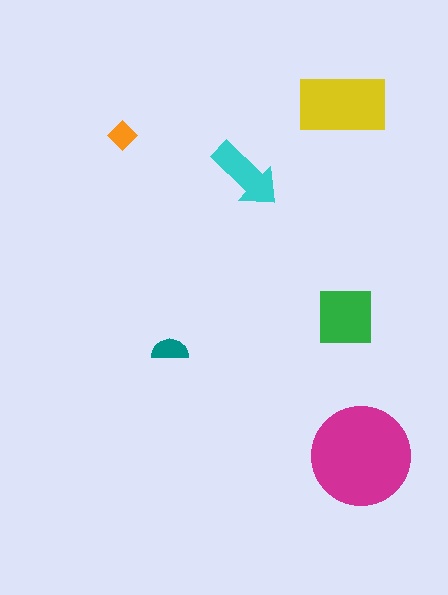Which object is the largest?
The magenta circle.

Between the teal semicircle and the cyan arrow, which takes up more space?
The cyan arrow.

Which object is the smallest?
The orange diamond.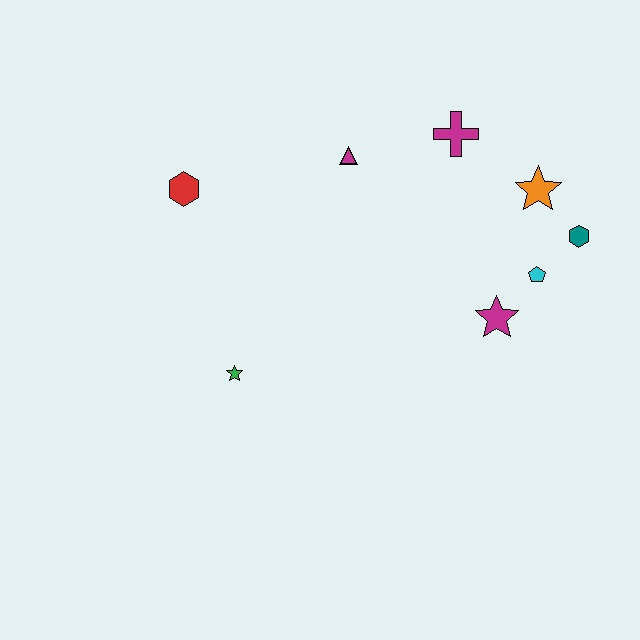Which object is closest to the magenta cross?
The orange star is closest to the magenta cross.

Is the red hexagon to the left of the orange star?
Yes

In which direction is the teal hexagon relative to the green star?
The teal hexagon is to the right of the green star.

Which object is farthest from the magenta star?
The red hexagon is farthest from the magenta star.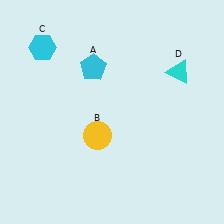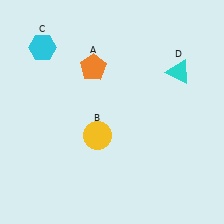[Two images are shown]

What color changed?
The pentagon (A) changed from cyan in Image 1 to orange in Image 2.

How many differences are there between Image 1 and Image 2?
There is 1 difference between the two images.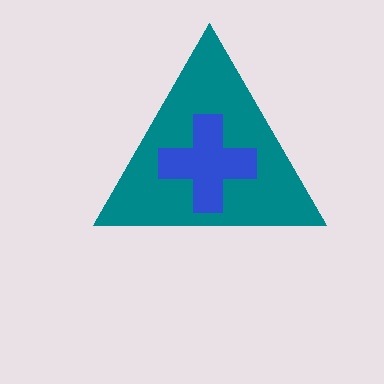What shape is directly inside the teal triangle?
The blue cross.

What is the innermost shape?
The blue cross.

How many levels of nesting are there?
2.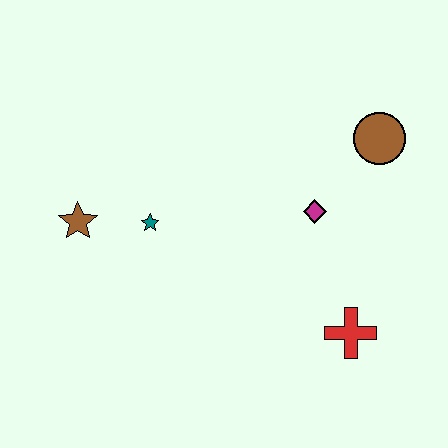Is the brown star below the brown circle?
Yes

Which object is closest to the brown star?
The teal star is closest to the brown star.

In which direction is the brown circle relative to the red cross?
The brown circle is above the red cross.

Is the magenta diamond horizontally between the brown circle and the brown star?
Yes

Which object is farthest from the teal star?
The brown circle is farthest from the teal star.